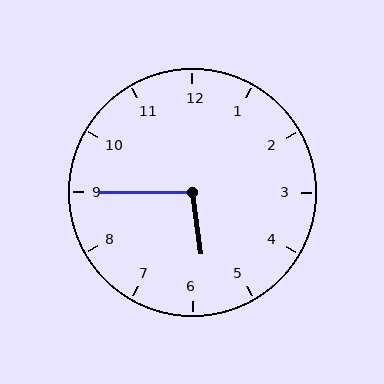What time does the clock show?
5:45.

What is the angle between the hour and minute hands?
Approximately 98 degrees.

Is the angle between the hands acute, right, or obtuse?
It is obtuse.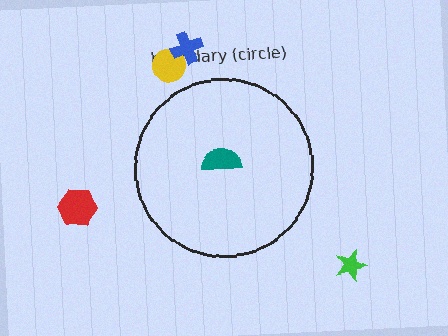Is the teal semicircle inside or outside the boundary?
Inside.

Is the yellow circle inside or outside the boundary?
Outside.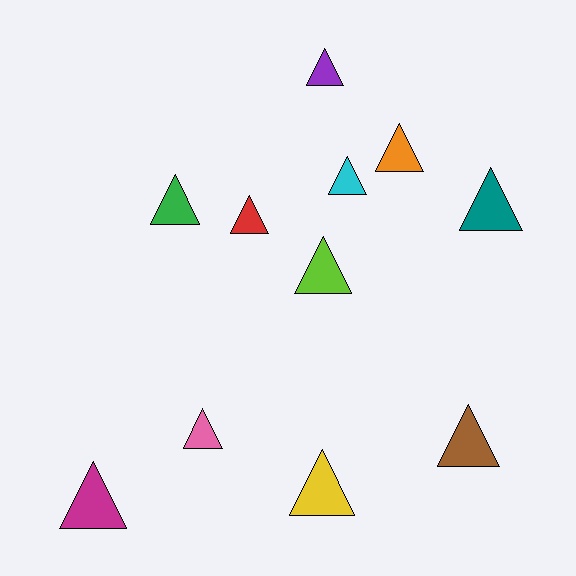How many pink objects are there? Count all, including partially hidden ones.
There is 1 pink object.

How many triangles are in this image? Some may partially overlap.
There are 11 triangles.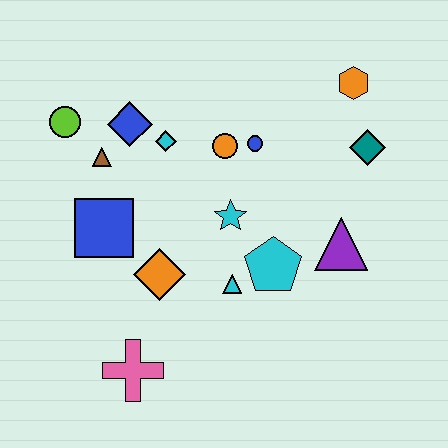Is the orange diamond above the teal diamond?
No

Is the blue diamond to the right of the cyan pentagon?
No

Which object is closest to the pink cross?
The orange diamond is closest to the pink cross.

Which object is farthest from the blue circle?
The pink cross is farthest from the blue circle.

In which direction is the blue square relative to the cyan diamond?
The blue square is below the cyan diamond.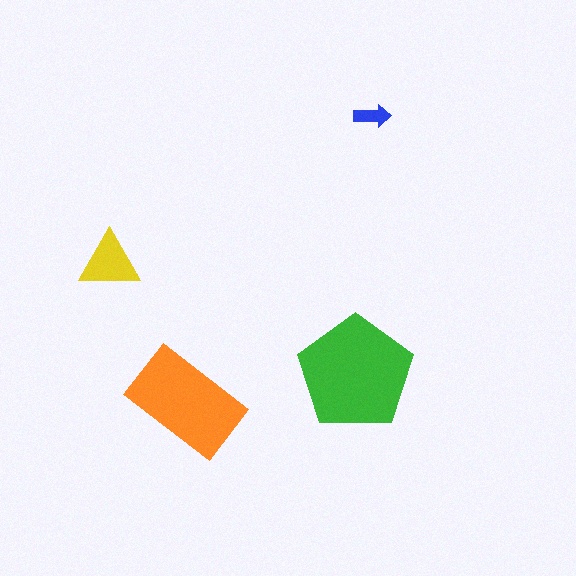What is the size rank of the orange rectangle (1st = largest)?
2nd.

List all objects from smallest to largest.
The blue arrow, the yellow triangle, the orange rectangle, the green pentagon.